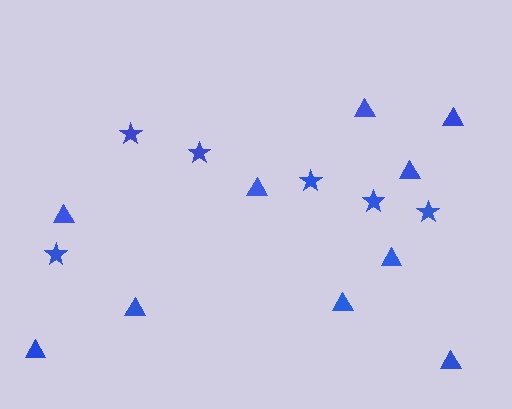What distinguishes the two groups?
There are 2 groups: one group of stars (6) and one group of triangles (10).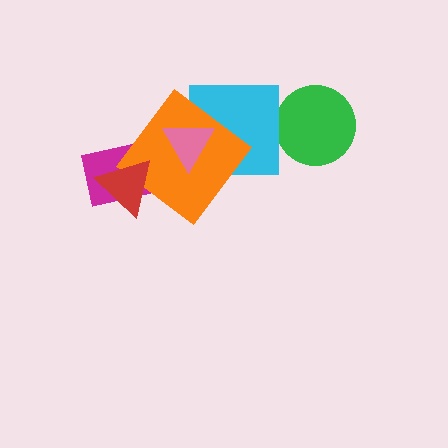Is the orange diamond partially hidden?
Yes, it is partially covered by another shape.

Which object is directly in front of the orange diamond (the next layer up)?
The red triangle is directly in front of the orange diamond.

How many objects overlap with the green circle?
0 objects overlap with the green circle.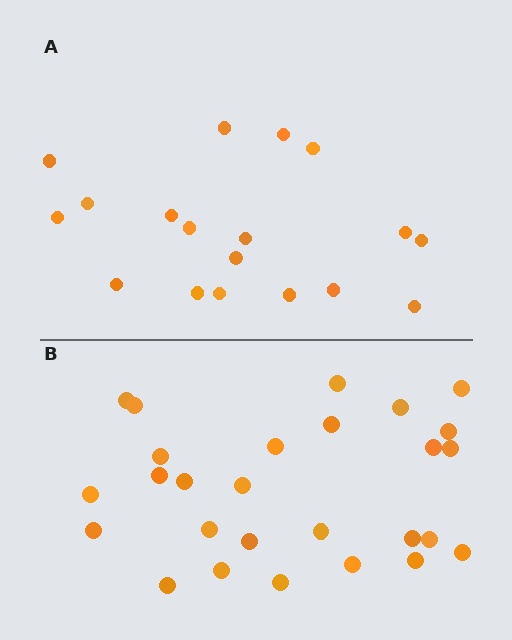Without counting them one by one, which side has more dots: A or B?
Region B (the bottom region) has more dots.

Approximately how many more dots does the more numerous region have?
Region B has roughly 8 or so more dots than region A.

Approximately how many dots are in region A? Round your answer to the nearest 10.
About 20 dots. (The exact count is 18, which rounds to 20.)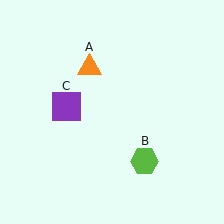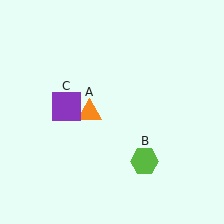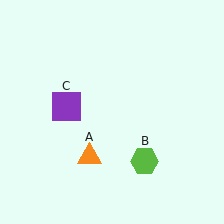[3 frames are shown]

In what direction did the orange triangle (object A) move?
The orange triangle (object A) moved down.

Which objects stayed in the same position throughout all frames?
Lime hexagon (object B) and purple square (object C) remained stationary.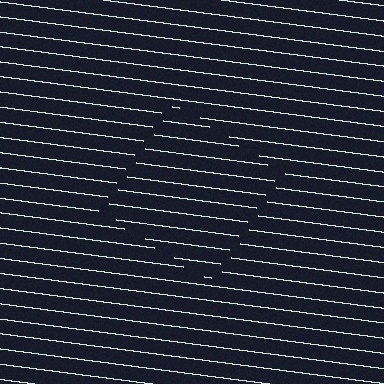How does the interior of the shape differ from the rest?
The interior of the shape contains the same grating, shifted by half a period — the contour is defined by the phase discontinuity where line-ends from the inner and outer gratings abut.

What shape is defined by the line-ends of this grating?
An illusory square. The interior of the shape contains the same grating, shifted by half a period — the contour is defined by the phase discontinuity where line-ends from the inner and outer gratings abut.